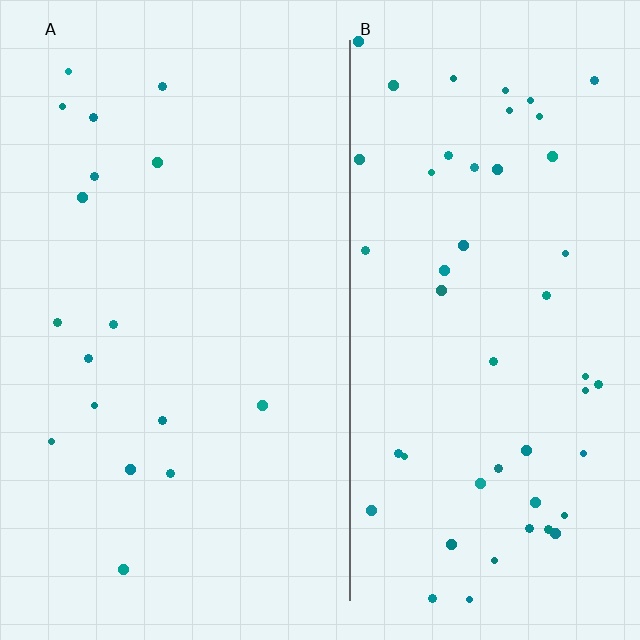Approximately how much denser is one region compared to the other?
Approximately 2.9× — region B over region A.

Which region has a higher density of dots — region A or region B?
B (the right).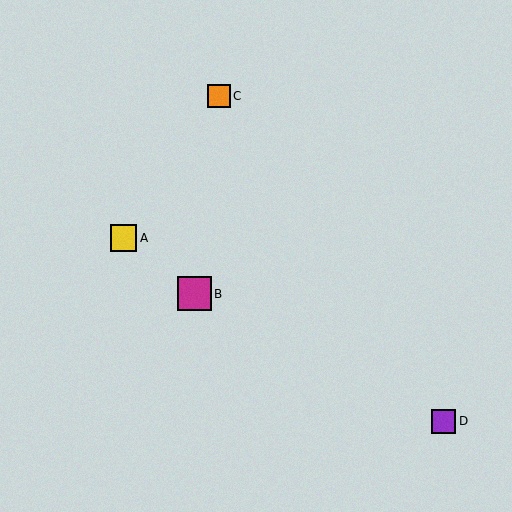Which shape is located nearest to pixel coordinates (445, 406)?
The purple square (labeled D) at (444, 421) is nearest to that location.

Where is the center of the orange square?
The center of the orange square is at (219, 96).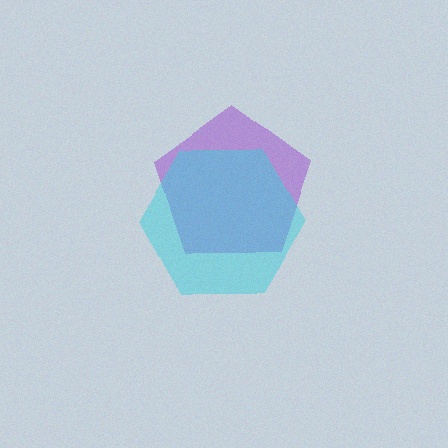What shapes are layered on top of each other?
The layered shapes are: a purple pentagon, a cyan hexagon.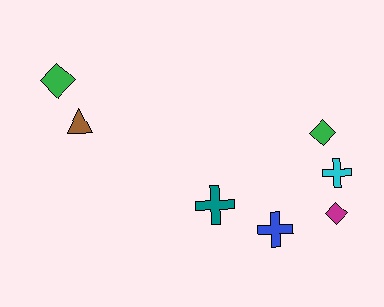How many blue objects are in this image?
There is 1 blue object.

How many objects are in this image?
There are 7 objects.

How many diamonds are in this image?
There are 3 diamonds.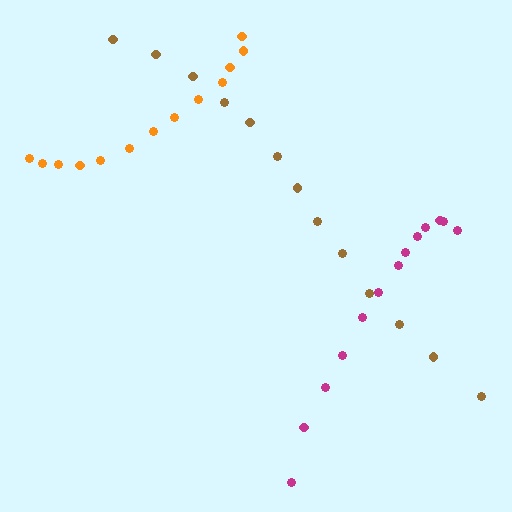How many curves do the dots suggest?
There are 3 distinct paths.